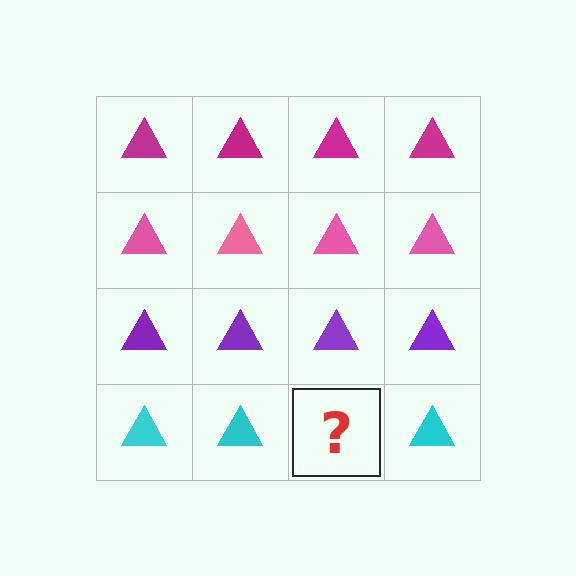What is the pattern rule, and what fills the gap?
The rule is that each row has a consistent color. The gap should be filled with a cyan triangle.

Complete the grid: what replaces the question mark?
The question mark should be replaced with a cyan triangle.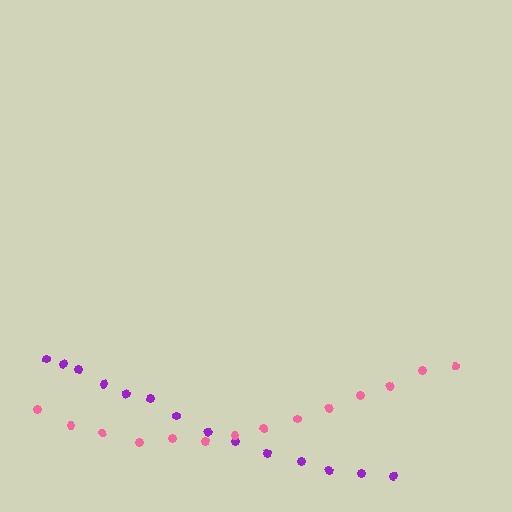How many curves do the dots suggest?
There are 2 distinct paths.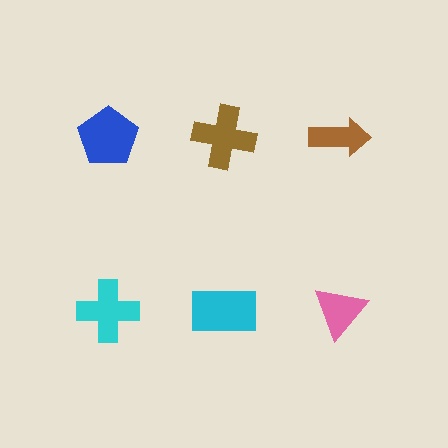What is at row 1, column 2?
A brown cross.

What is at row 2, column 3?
A pink triangle.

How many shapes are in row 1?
3 shapes.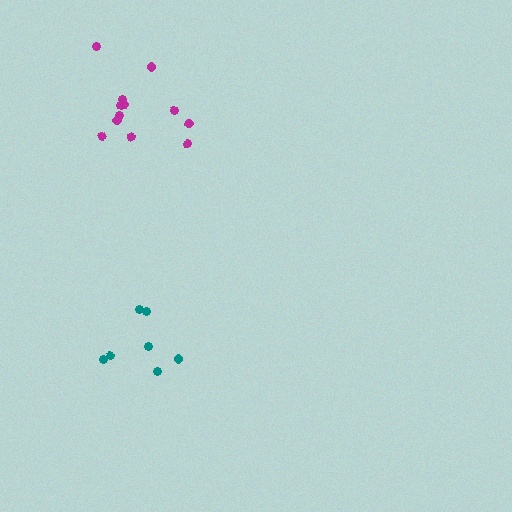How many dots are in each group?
Group 1: 12 dots, Group 2: 7 dots (19 total).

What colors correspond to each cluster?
The clusters are colored: magenta, teal.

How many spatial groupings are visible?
There are 2 spatial groupings.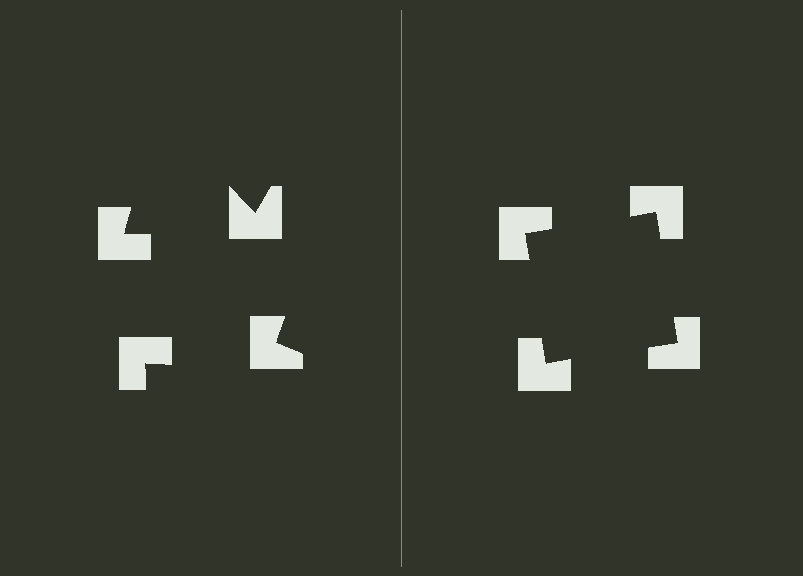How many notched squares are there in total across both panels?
8 — 4 on each side.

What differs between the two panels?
The notched squares are positioned identically on both sides; only the wedge orientations differ. On the right they align to a square; on the left they are misaligned.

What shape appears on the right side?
An illusory square.